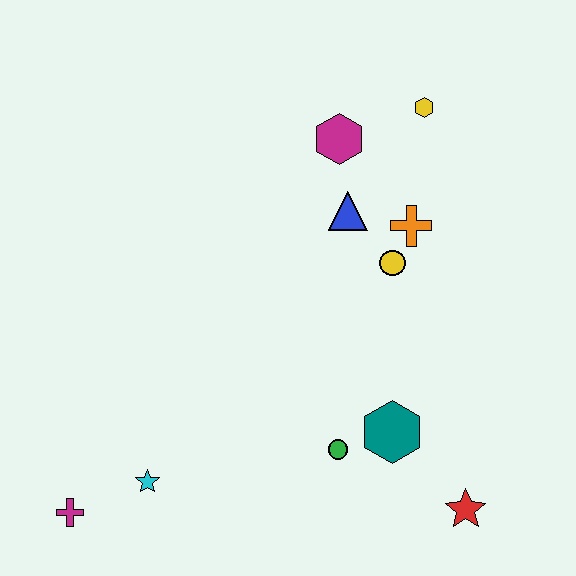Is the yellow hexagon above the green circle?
Yes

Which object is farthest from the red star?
The yellow hexagon is farthest from the red star.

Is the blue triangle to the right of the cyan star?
Yes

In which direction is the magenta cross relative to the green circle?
The magenta cross is to the left of the green circle.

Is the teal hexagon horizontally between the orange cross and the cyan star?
Yes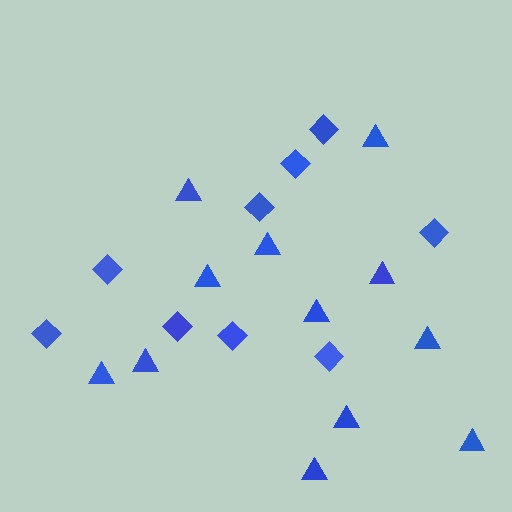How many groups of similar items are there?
There are 2 groups: one group of diamonds (9) and one group of triangles (12).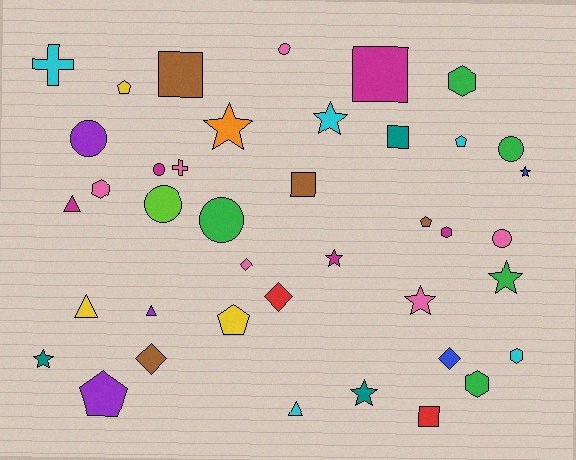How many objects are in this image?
There are 40 objects.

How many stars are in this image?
There are 8 stars.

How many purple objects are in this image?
There are 3 purple objects.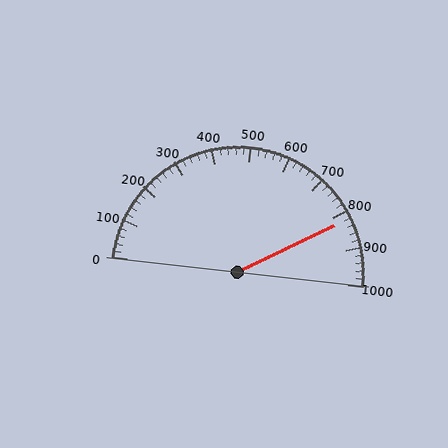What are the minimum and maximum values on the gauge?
The gauge ranges from 0 to 1000.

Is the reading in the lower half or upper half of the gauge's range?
The reading is in the upper half of the range (0 to 1000).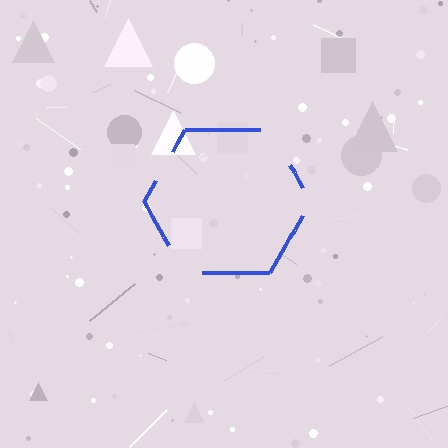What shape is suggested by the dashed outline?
The dashed outline suggests a hexagon.